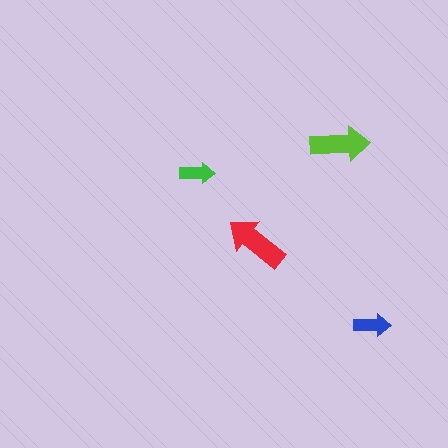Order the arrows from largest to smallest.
the red one, the lime one, the blue one, the green one.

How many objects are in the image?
There are 4 objects in the image.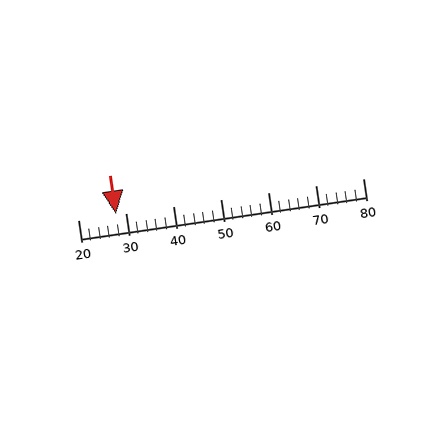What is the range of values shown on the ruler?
The ruler shows values from 20 to 80.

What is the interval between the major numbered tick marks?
The major tick marks are spaced 10 units apart.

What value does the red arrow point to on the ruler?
The red arrow points to approximately 28.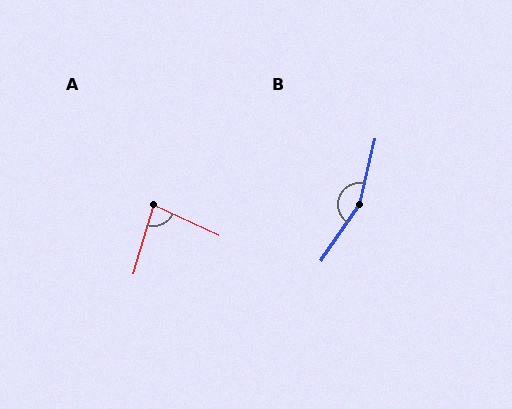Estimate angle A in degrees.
Approximately 82 degrees.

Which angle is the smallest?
A, at approximately 82 degrees.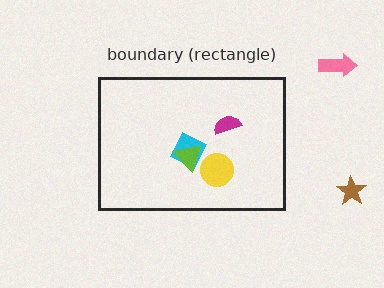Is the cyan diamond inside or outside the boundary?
Inside.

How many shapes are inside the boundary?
4 inside, 2 outside.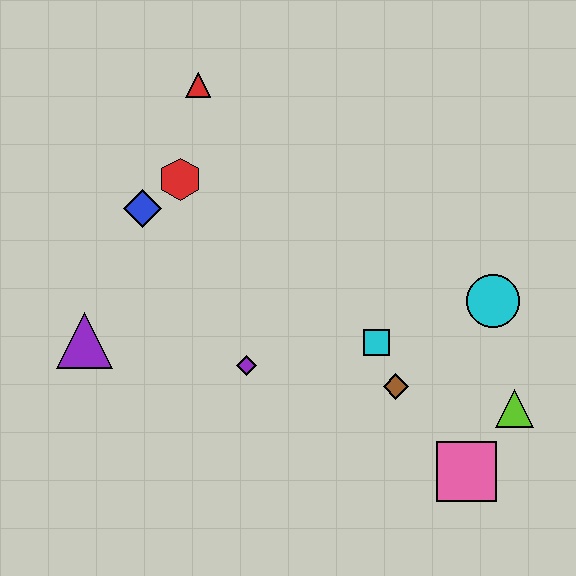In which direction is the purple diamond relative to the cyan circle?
The purple diamond is to the left of the cyan circle.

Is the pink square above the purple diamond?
No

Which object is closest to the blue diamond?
The red hexagon is closest to the blue diamond.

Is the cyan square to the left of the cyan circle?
Yes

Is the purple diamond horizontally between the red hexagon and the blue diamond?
No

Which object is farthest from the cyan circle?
The purple triangle is farthest from the cyan circle.